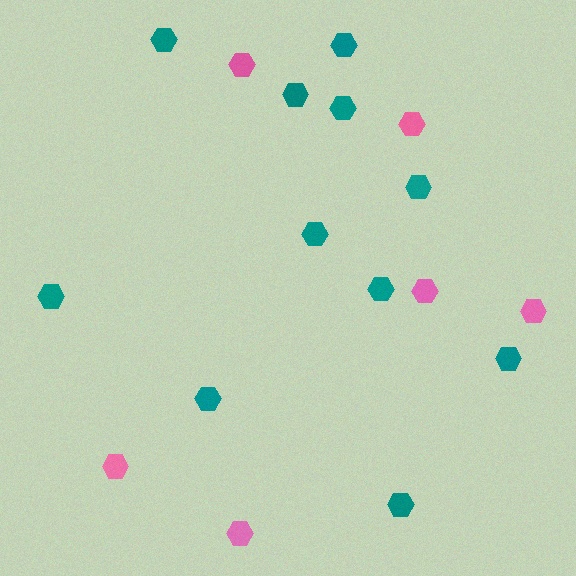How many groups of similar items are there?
There are 2 groups: one group of pink hexagons (6) and one group of teal hexagons (11).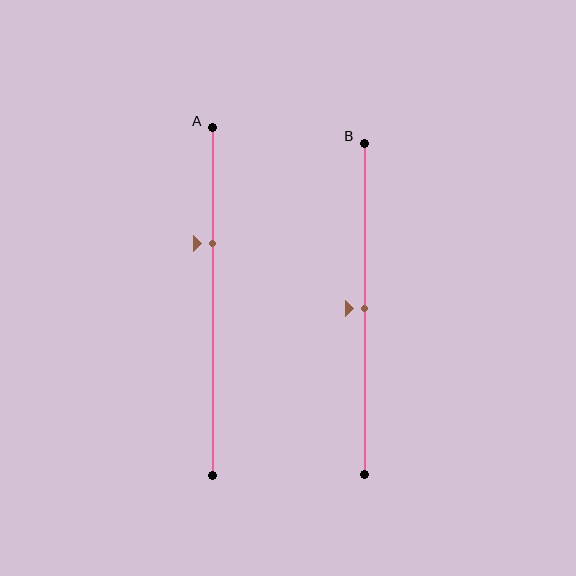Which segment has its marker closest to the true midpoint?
Segment B has its marker closest to the true midpoint.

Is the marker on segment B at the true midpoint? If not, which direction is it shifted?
Yes, the marker on segment B is at the true midpoint.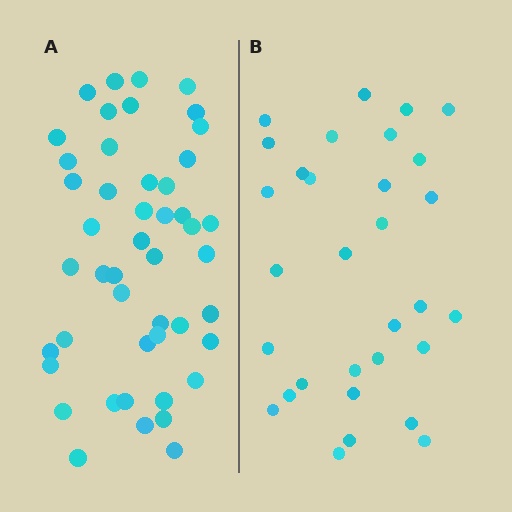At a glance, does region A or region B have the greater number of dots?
Region A (the left region) has more dots.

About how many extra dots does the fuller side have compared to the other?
Region A has approximately 15 more dots than region B.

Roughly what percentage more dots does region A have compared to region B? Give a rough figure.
About 50% more.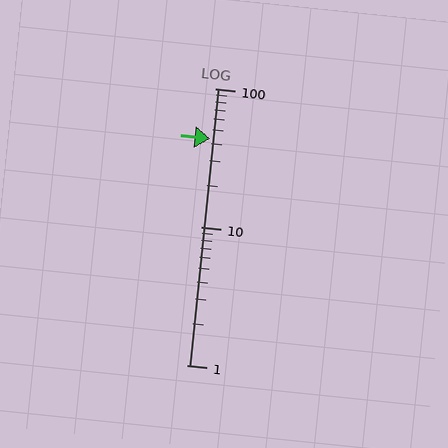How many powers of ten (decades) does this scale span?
The scale spans 2 decades, from 1 to 100.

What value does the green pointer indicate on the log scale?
The pointer indicates approximately 43.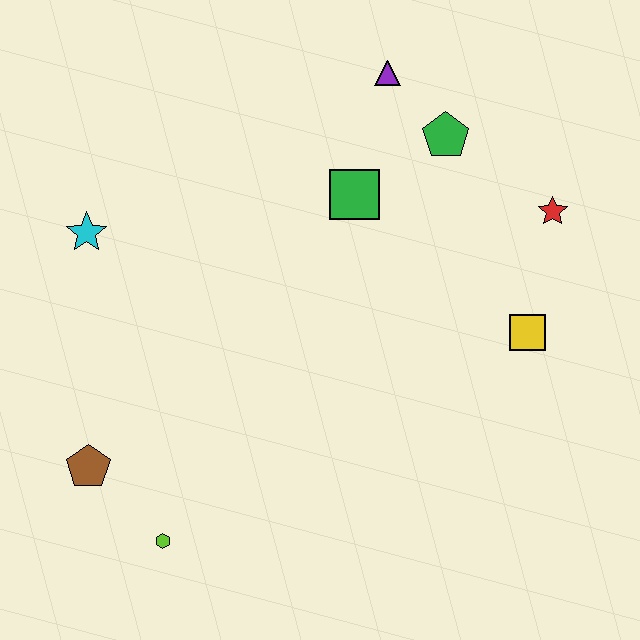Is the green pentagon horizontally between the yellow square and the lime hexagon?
Yes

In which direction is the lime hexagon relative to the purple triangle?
The lime hexagon is below the purple triangle.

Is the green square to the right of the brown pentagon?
Yes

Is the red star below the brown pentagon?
No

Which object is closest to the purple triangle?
The green pentagon is closest to the purple triangle.